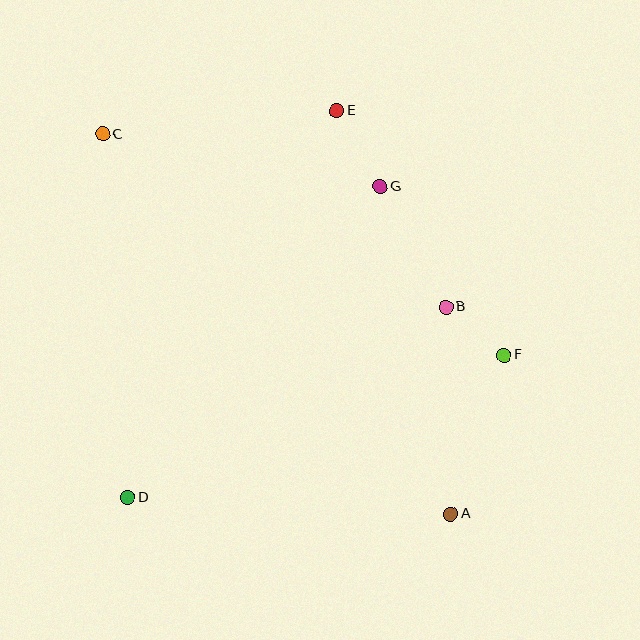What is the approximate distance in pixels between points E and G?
The distance between E and G is approximately 87 pixels.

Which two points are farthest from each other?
Points A and C are farthest from each other.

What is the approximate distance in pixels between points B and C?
The distance between B and C is approximately 384 pixels.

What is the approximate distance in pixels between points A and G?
The distance between A and G is approximately 335 pixels.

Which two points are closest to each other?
Points B and F are closest to each other.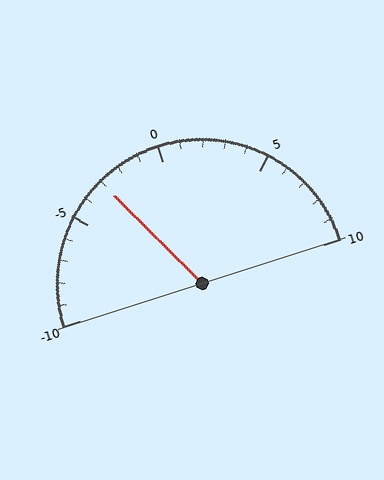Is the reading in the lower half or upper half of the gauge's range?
The reading is in the lower half of the range (-10 to 10).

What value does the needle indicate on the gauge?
The needle indicates approximately -3.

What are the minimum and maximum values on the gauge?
The gauge ranges from -10 to 10.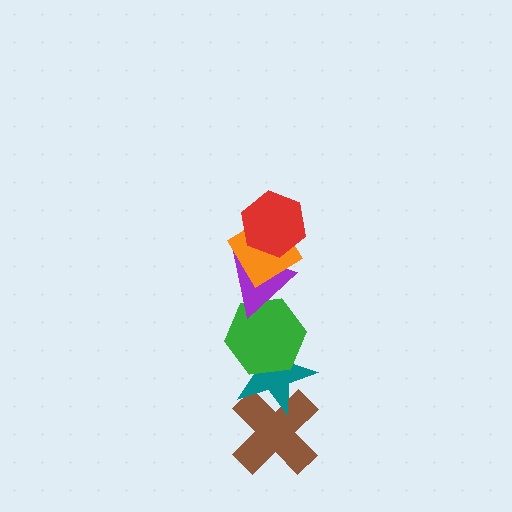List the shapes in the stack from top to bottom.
From top to bottom: the red hexagon, the orange diamond, the purple triangle, the green hexagon, the teal star, the brown cross.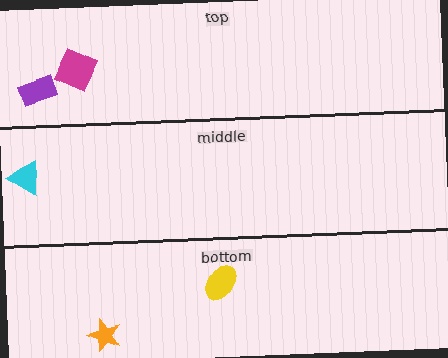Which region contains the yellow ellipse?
The bottom region.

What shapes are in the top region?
The magenta square, the purple rectangle.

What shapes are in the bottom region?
The yellow ellipse, the orange star.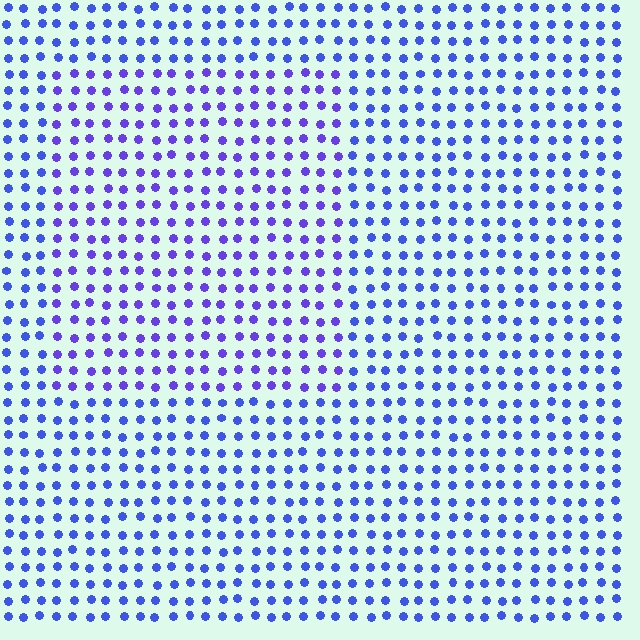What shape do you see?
I see a rectangle.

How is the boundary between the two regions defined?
The boundary is defined purely by a slight shift in hue (about 23 degrees). Spacing, size, and orientation are identical on both sides.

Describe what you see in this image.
The image is filled with small blue elements in a uniform arrangement. A rectangle-shaped region is visible where the elements are tinted to a slightly different hue, forming a subtle color boundary.